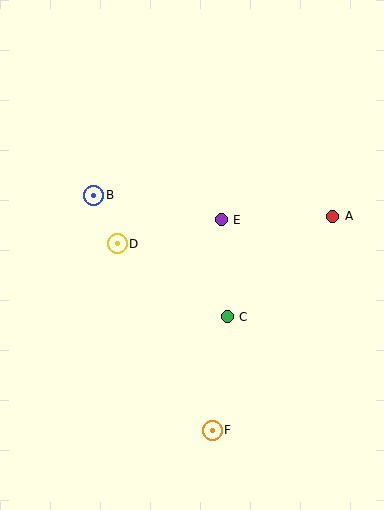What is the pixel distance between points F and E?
The distance between F and E is 211 pixels.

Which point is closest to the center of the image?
Point E at (221, 220) is closest to the center.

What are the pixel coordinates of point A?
Point A is at (333, 216).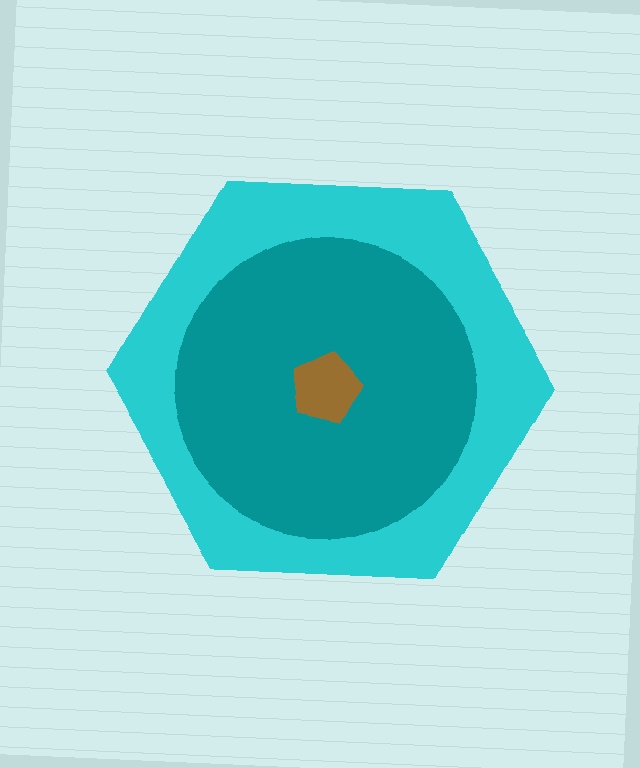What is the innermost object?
The brown pentagon.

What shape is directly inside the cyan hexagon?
The teal circle.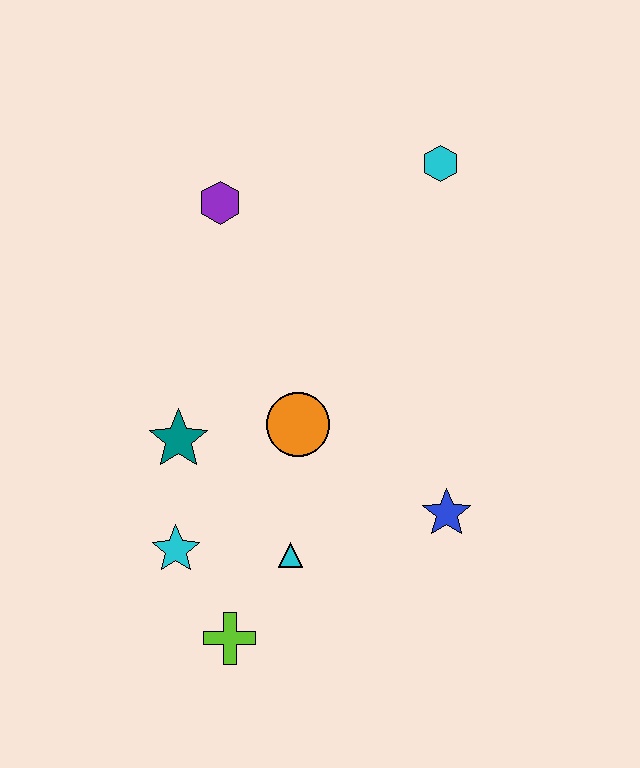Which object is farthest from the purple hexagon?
The lime cross is farthest from the purple hexagon.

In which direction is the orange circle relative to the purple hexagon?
The orange circle is below the purple hexagon.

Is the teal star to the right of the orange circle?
No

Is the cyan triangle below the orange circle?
Yes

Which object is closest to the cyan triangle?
The lime cross is closest to the cyan triangle.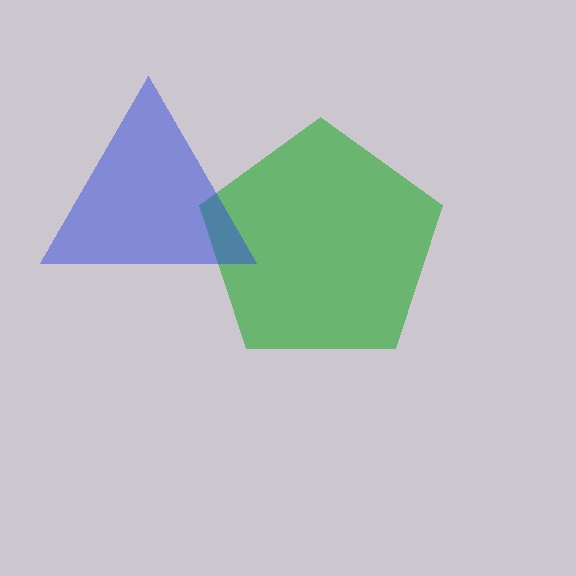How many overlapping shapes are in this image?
There are 2 overlapping shapes in the image.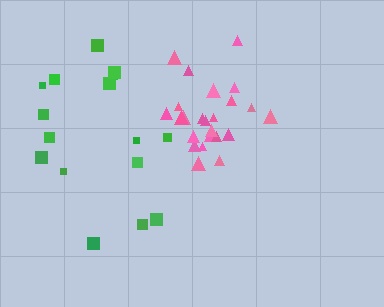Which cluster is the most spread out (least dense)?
Green.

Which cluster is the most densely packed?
Pink.